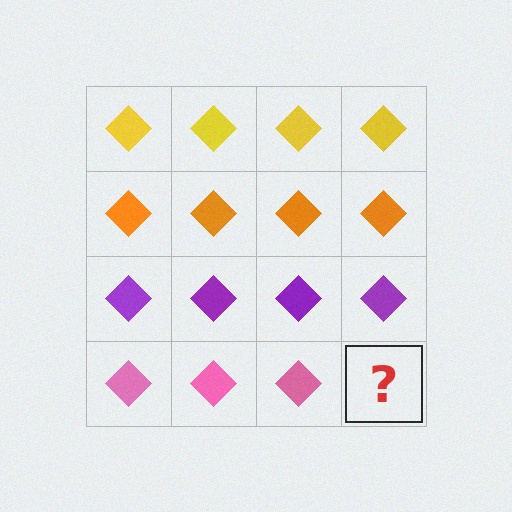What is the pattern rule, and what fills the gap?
The rule is that each row has a consistent color. The gap should be filled with a pink diamond.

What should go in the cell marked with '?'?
The missing cell should contain a pink diamond.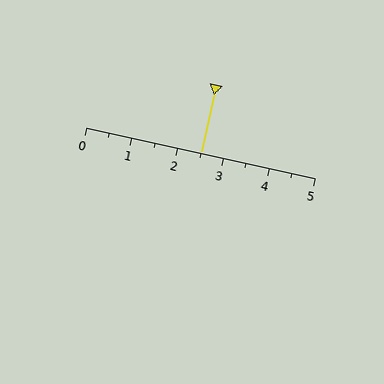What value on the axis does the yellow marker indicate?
The marker indicates approximately 2.5.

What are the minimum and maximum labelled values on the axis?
The axis runs from 0 to 5.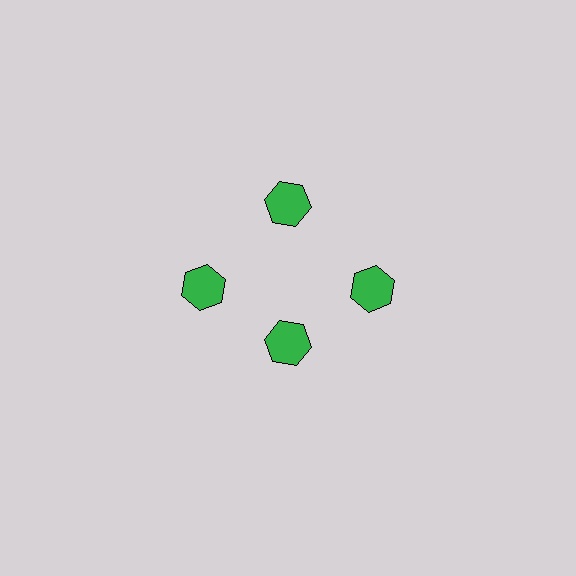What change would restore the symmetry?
The symmetry would be restored by moving it outward, back onto the ring so that all 4 hexagons sit at equal angles and equal distance from the center.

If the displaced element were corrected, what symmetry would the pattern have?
It would have 4-fold rotational symmetry — the pattern would map onto itself every 90 degrees.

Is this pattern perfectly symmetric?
No. The 4 green hexagons are arranged in a ring, but one element near the 6 o'clock position is pulled inward toward the center, breaking the 4-fold rotational symmetry.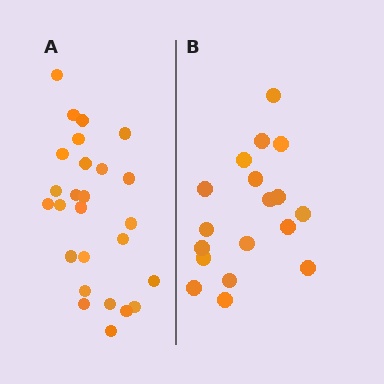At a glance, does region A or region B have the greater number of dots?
Region A (the left region) has more dots.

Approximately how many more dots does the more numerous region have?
Region A has roughly 8 or so more dots than region B.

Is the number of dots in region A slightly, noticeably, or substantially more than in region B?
Region A has noticeably more, but not dramatically so. The ratio is roughly 1.4 to 1.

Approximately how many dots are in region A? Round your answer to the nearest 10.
About 30 dots. (The exact count is 26, which rounds to 30.)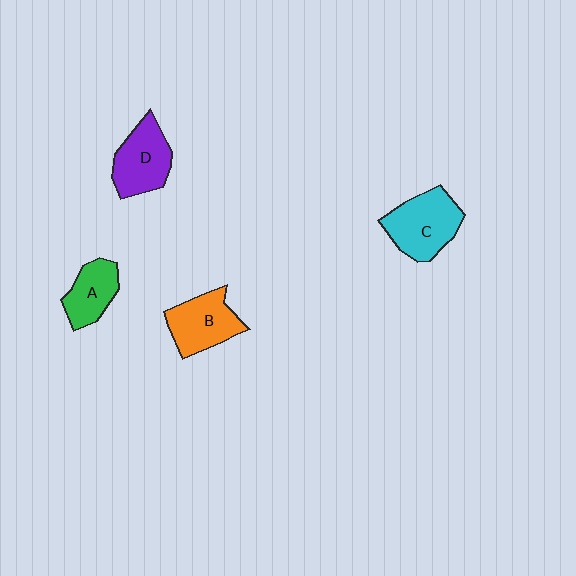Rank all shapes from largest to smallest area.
From largest to smallest: C (cyan), D (purple), B (orange), A (green).